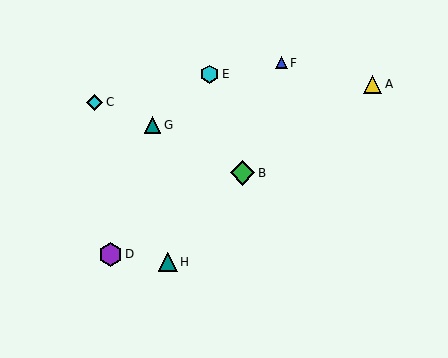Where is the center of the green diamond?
The center of the green diamond is at (243, 173).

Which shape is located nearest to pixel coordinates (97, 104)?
The cyan diamond (labeled C) at (95, 102) is nearest to that location.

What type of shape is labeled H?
Shape H is a teal triangle.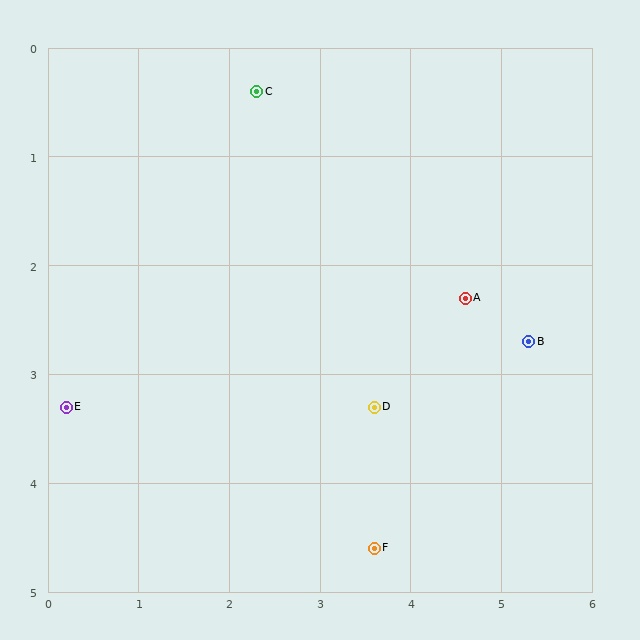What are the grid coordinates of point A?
Point A is at approximately (4.6, 2.3).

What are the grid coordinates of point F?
Point F is at approximately (3.6, 4.6).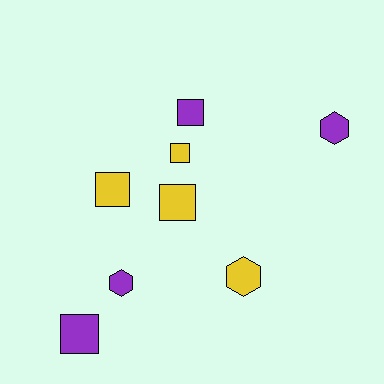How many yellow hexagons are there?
There is 1 yellow hexagon.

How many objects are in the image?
There are 8 objects.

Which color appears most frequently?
Yellow, with 4 objects.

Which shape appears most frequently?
Square, with 5 objects.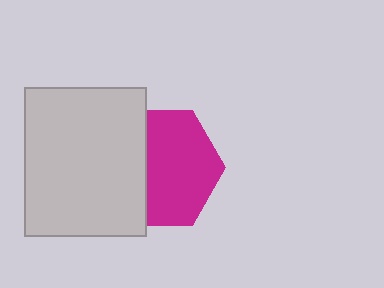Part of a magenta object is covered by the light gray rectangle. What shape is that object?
It is a hexagon.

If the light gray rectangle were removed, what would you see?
You would see the complete magenta hexagon.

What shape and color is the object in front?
The object in front is a light gray rectangle.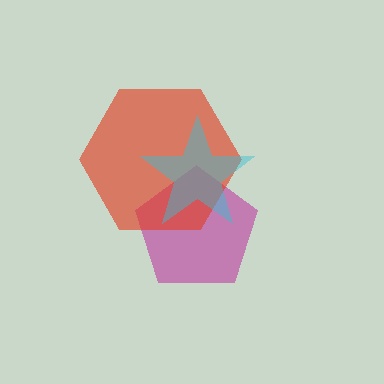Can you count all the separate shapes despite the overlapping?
Yes, there are 3 separate shapes.